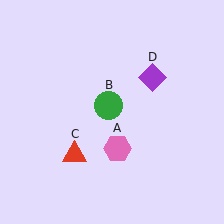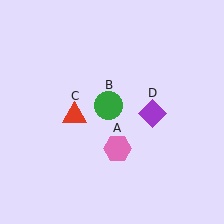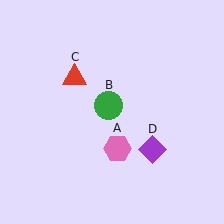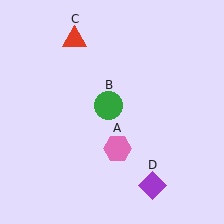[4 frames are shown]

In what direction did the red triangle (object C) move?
The red triangle (object C) moved up.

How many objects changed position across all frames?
2 objects changed position: red triangle (object C), purple diamond (object D).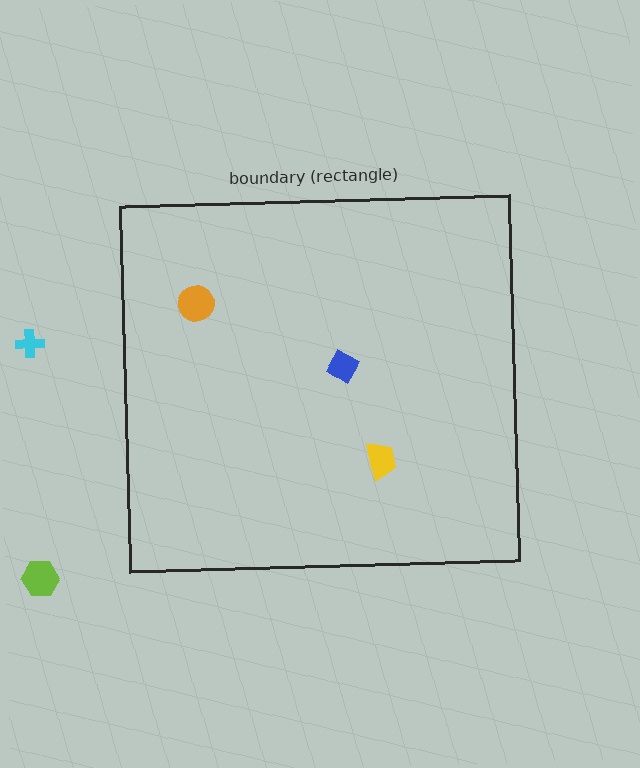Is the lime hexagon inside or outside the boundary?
Outside.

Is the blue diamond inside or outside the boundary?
Inside.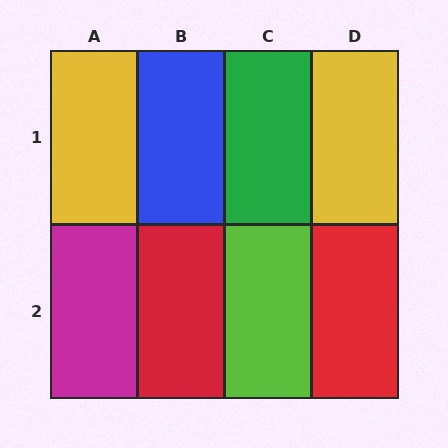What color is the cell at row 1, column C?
Green.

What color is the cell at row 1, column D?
Yellow.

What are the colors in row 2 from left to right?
Magenta, red, lime, red.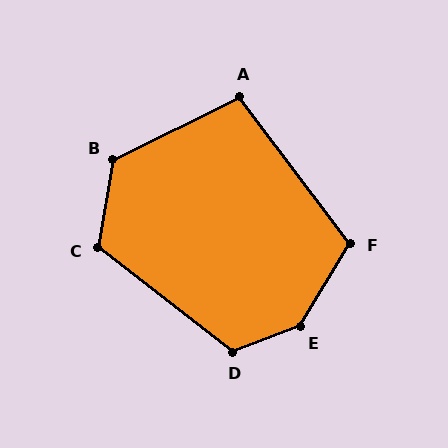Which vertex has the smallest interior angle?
A, at approximately 101 degrees.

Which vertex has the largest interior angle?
E, at approximately 141 degrees.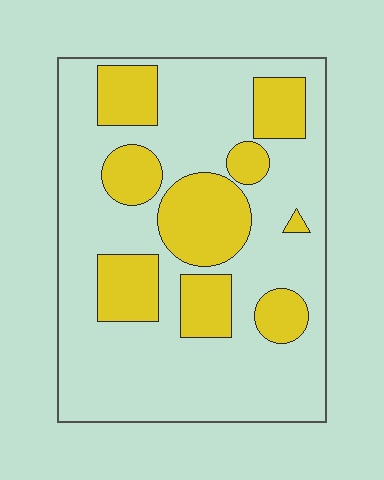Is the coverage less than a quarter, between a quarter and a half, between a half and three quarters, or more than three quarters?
Between a quarter and a half.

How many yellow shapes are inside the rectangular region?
9.